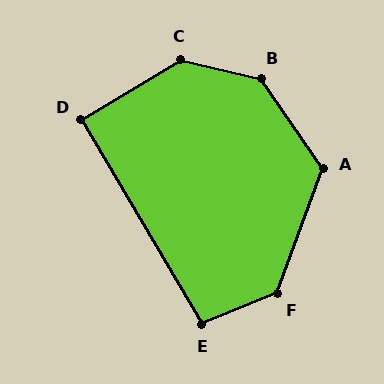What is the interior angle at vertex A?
Approximately 126 degrees (obtuse).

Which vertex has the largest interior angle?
B, at approximately 138 degrees.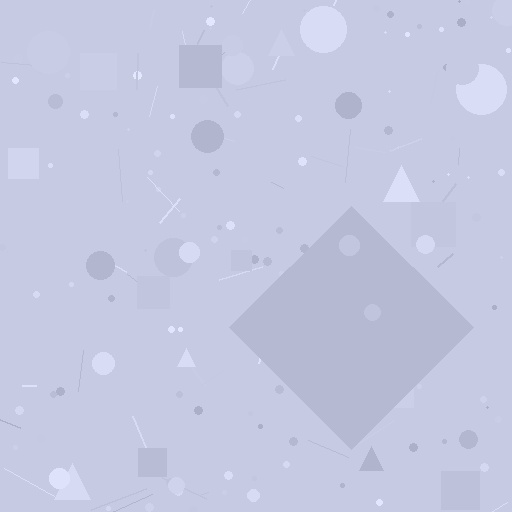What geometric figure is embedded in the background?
A diamond is embedded in the background.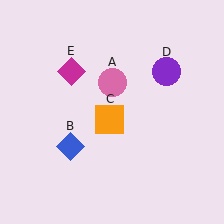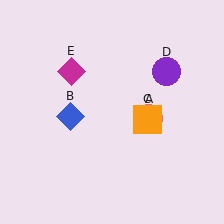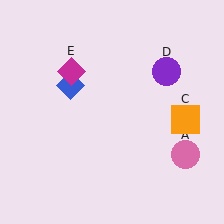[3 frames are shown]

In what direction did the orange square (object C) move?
The orange square (object C) moved right.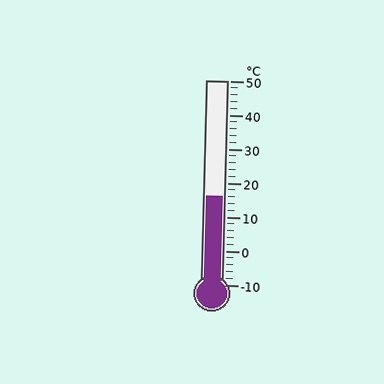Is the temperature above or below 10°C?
The temperature is above 10°C.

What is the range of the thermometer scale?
The thermometer scale ranges from -10°C to 50°C.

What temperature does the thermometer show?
The thermometer shows approximately 16°C.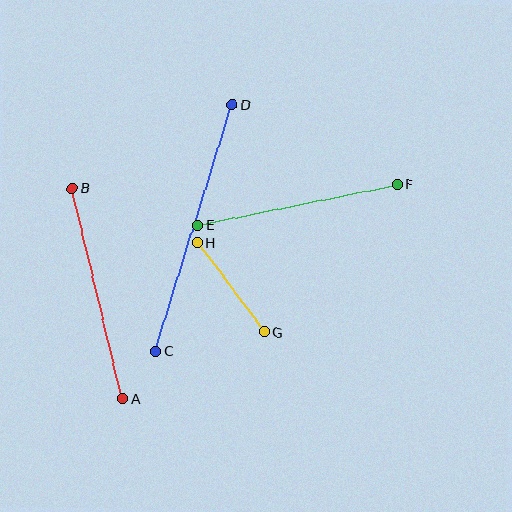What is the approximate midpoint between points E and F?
The midpoint is at approximately (297, 205) pixels.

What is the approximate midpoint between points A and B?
The midpoint is at approximately (97, 293) pixels.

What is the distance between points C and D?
The distance is approximately 258 pixels.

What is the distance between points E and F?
The distance is approximately 204 pixels.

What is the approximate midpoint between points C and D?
The midpoint is at approximately (194, 228) pixels.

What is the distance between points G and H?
The distance is approximately 112 pixels.